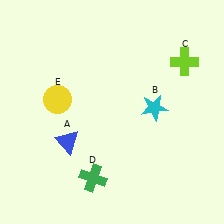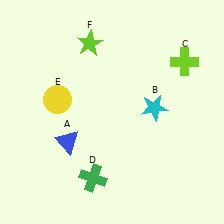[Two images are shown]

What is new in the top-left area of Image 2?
A lime star (F) was added in the top-left area of Image 2.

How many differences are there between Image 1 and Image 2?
There is 1 difference between the two images.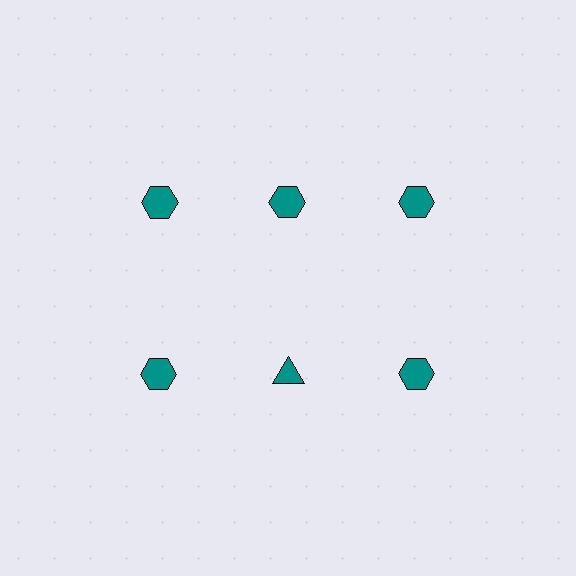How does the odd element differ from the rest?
It has a different shape: triangle instead of hexagon.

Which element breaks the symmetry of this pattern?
The teal triangle in the second row, second from left column breaks the symmetry. All other shapes are teal hexagons.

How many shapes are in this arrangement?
There are 6 shapes arranged in a grid pattern.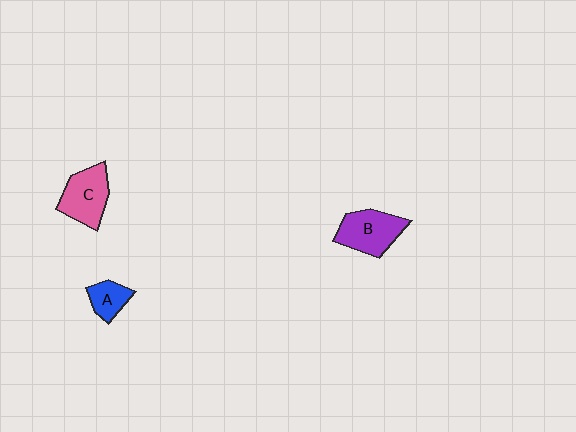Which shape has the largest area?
Shape B (purple).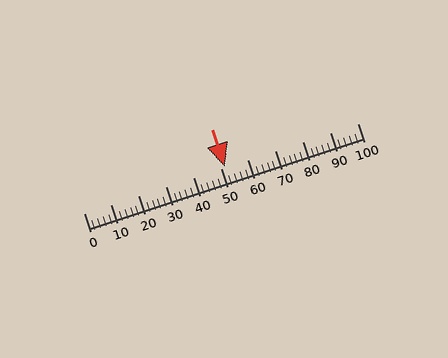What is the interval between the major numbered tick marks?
The major tick marks are spaced 10 units apart.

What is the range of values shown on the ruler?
The ruler shows values from 0 to 100.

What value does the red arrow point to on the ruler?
The red arrow points to approximately 51.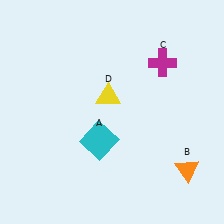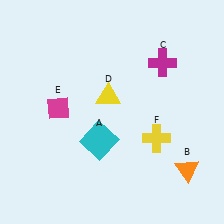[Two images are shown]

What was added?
A magenta diamond (E), a yellow cross (F) were added in Image 2.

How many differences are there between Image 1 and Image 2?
There are 2 differences between the two images.